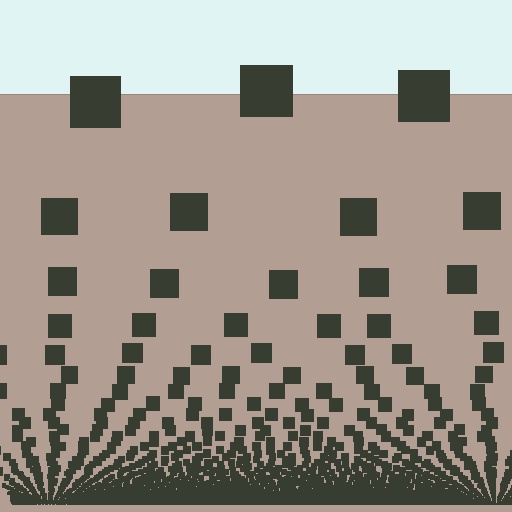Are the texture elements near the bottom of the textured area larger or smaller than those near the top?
Smaller. The gradient is inverted — elements near the bottom are smaller and denser.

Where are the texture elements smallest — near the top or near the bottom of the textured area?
Near the bottom.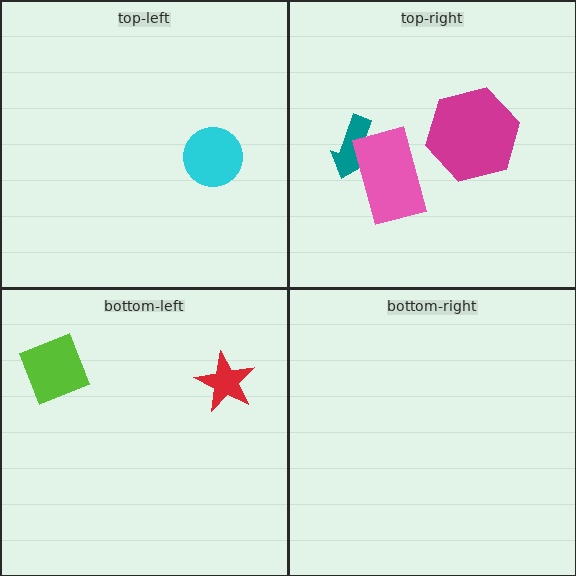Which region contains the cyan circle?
The top-left region.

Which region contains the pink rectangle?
The top-right region.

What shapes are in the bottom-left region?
The red star, the lime diamond.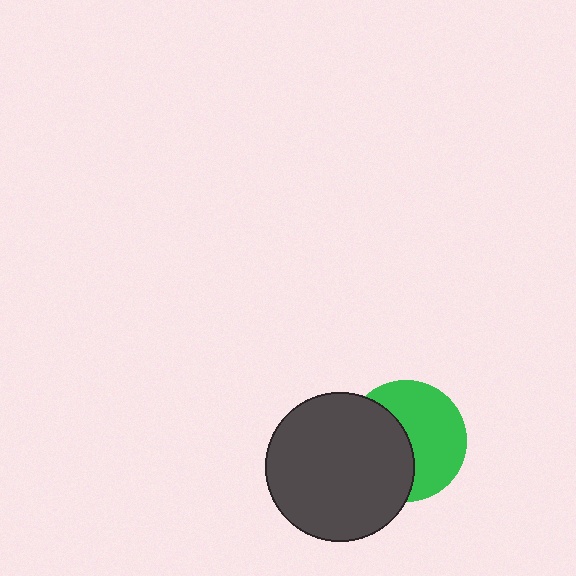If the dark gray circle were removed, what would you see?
You would see the complete green circle.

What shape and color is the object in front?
The object in front is a dark gray circle.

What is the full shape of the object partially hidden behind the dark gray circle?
The partially hidden object is a green circle.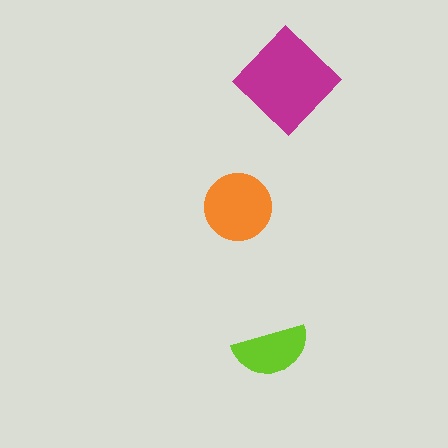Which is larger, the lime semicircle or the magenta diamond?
The magenta diamond.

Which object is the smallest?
The lime semicircle.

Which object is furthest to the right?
The magenta diamond is rightmost.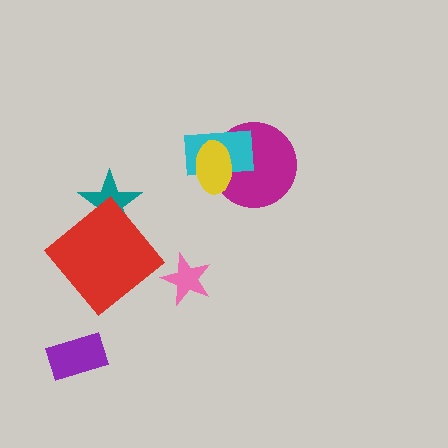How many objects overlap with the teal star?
1 object overlaps with the teal star.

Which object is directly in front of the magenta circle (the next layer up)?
The cyan rectangle is directly in front of the magenta circle.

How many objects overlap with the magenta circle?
2 objects overlap with the magenta circle.